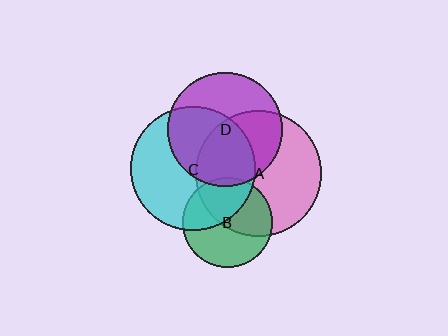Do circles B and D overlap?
Yes.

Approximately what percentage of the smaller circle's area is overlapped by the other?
Approximately 5%.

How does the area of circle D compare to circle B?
Approximately 1.6 times.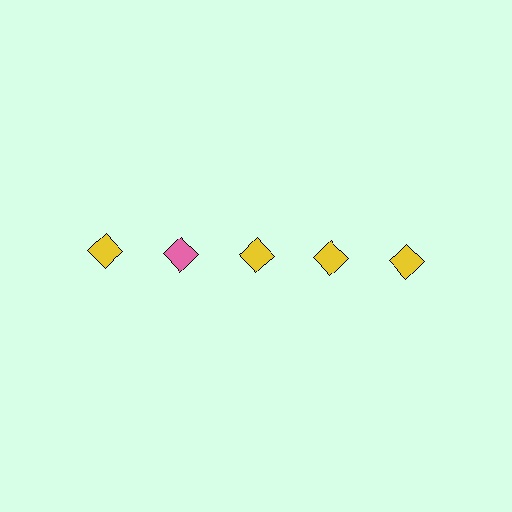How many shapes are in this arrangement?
There are 5 shapes arranged in a grid pattern.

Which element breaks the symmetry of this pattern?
The pink diamond in the top row, second from left column breaks the symmetry. All other shapes are yellow diamonds.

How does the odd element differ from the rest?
It has a different color: pink instead of yellow.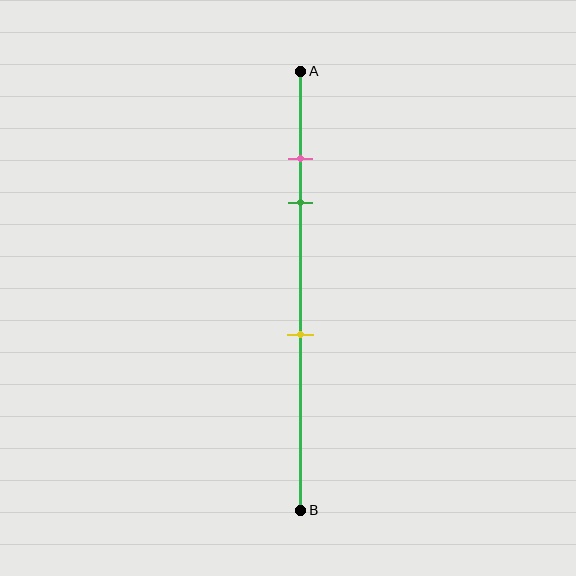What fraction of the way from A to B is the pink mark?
The pink mark is approximately 20% (0.2) of the way from A to B.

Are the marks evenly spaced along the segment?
No, the marks are not evenly spaced.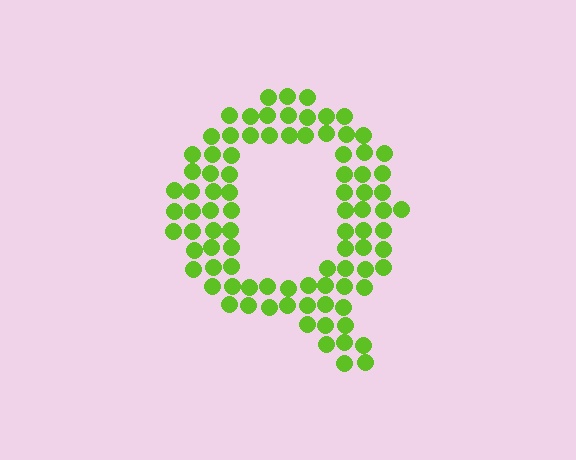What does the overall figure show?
The overall figure shows the letter Q.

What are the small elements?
The small elements are circles.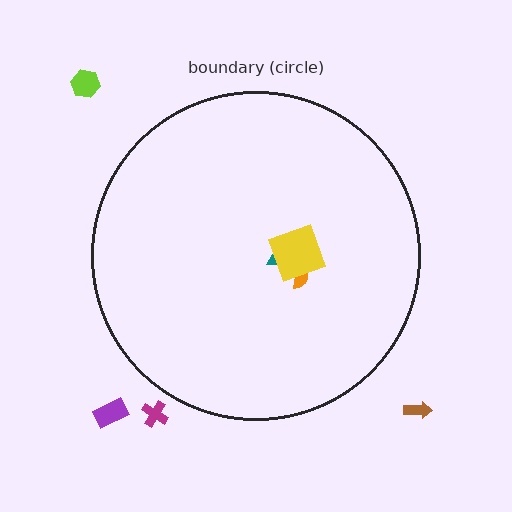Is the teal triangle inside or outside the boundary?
Inside.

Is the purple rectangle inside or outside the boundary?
Outside.